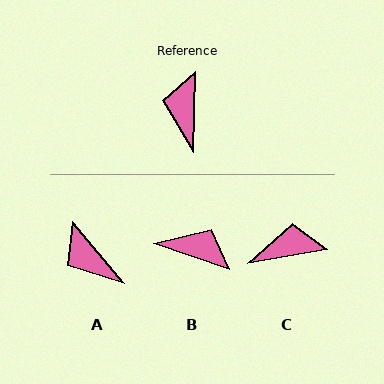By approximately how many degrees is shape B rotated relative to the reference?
Approximately 107 degrees clockwise.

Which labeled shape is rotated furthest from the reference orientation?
B, about 107 degrees away.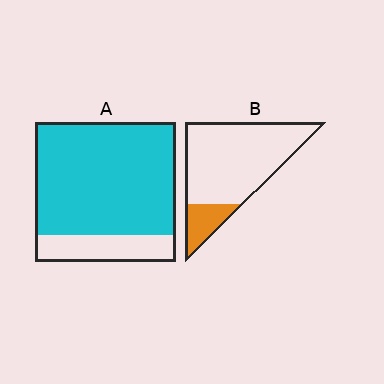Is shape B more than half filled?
No.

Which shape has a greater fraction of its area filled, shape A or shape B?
Shape A.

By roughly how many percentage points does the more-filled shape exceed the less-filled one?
By roughly 65 percentage points (A over B).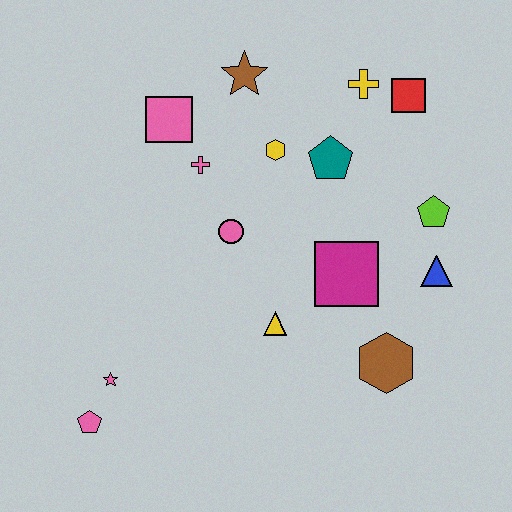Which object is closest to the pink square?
The pink cross is closest to the pink square.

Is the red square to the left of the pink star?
No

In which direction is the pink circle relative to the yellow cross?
The pink circle is below the yellow cross.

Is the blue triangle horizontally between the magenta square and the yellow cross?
No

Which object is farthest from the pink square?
The brown hexagon is farthest from the pink square.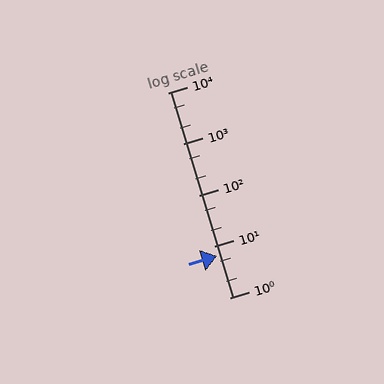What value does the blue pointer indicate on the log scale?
The pointer indicates approximately 6.6.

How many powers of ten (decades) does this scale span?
The scale spans 4 decades, from 1 to 10000.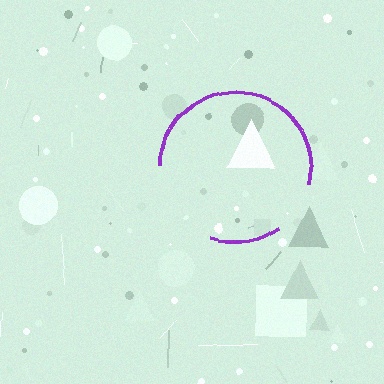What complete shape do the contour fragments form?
The contour fragments form a circle.